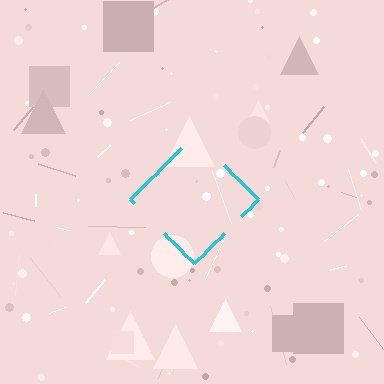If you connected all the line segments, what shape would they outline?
They would outline a diamond.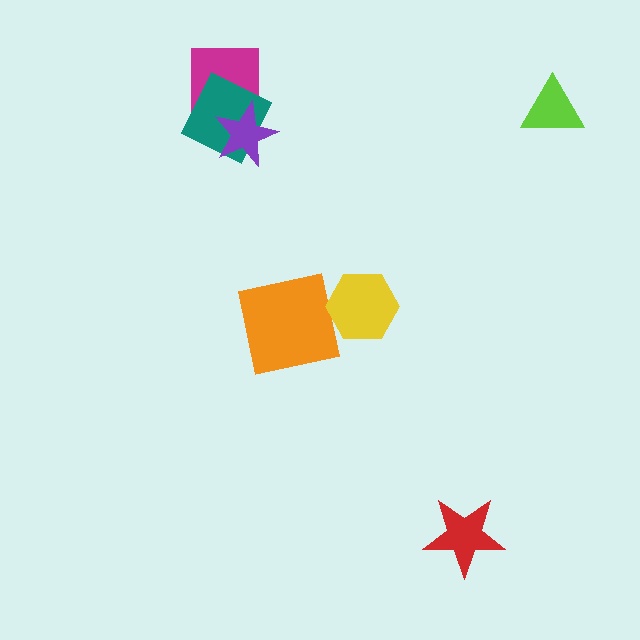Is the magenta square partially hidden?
Yes, it is partially covered by another shape.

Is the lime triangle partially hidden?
No, no other shape covers it.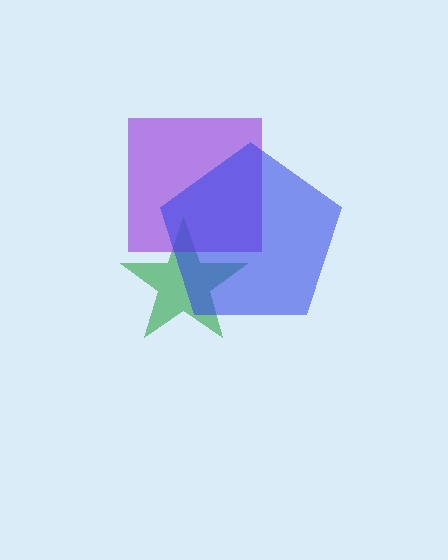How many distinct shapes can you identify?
There are 3 distinct shapes: a green star, a purple square, a blue pentagon.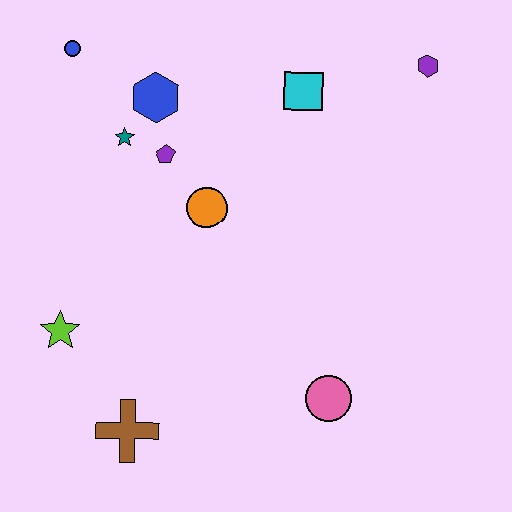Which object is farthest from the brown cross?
The purple hexagon is farthest from the brown cross.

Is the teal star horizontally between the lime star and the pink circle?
Yes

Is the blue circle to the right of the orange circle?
No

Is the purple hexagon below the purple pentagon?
No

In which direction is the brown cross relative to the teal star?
The brown cross is below the teal star.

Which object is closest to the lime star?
The brown cross is closest to the lime star.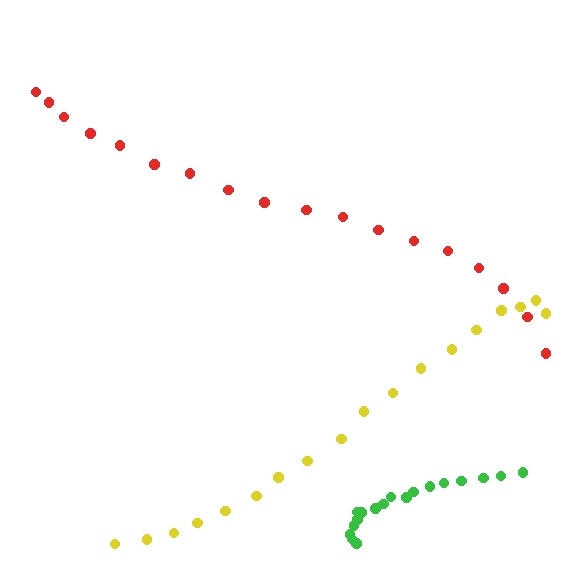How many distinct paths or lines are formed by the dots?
There are 3 distinct paths.